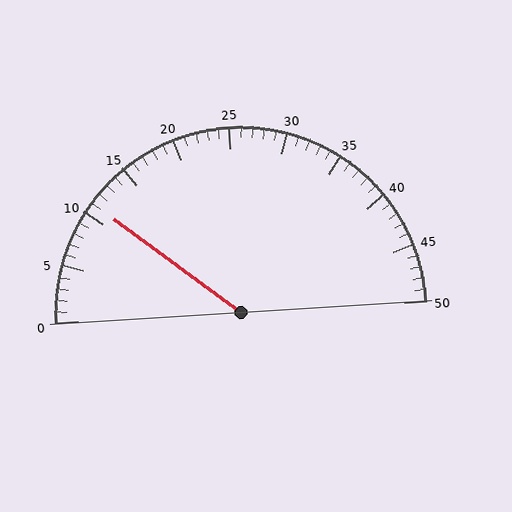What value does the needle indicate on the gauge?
The needle indicates approximately 11.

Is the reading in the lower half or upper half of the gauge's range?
The reading is in the lower half of the range (0 to 50).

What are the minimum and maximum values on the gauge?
The gauge ranges from 0 to 50.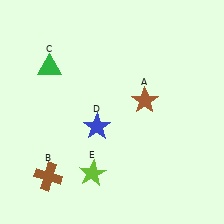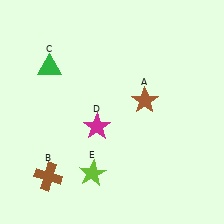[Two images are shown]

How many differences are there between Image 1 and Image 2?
There is 1 difference between the two images.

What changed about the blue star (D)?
In Image 1, D is blue. In Image 2, it changed to magenta.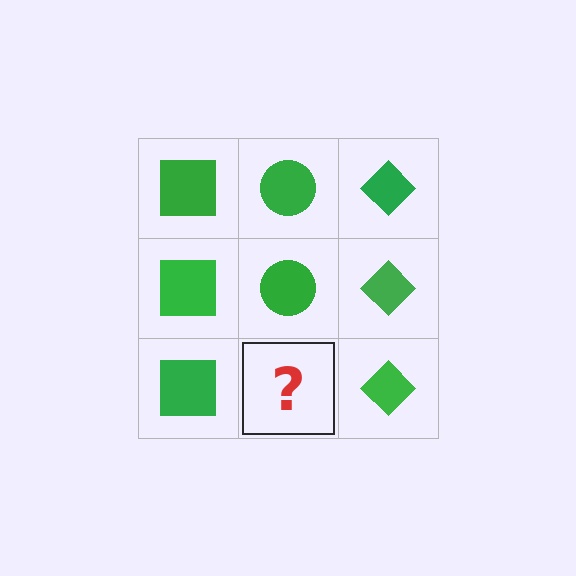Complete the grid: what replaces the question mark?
The question mark should be replaced with a green circle.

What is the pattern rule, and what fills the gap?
The rule is that each column has a consistent shape. The gap should be filled with a green circle.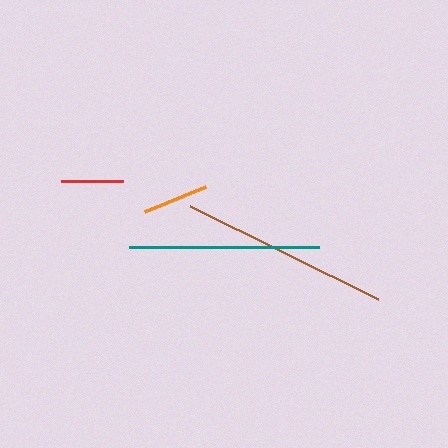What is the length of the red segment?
The red segment is approximately 61 pixels long.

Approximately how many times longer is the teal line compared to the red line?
The teal line is approximately 3.1 times the length of the red line.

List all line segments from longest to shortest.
From longest to shortest: brown, teal, orange, red.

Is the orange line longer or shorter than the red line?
The orange line is longer than the red line.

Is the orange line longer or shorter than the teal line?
The teal line is longer than the orange line.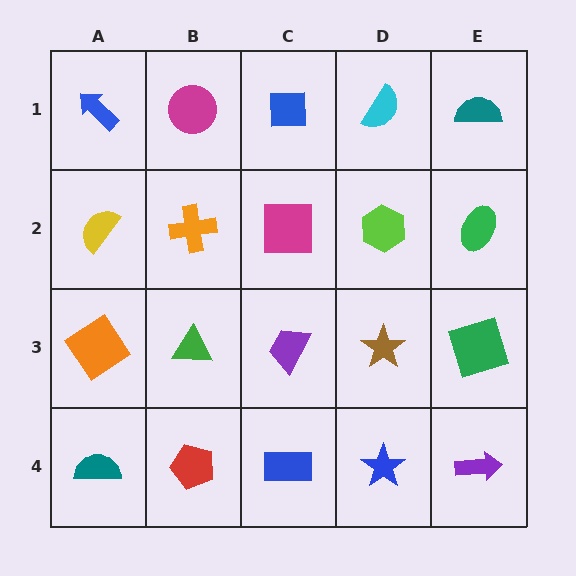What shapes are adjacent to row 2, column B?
A magenta circle (row 1, column B), a green triangle (row 3, column B), a yellow semicircle (row 2, column A), a magenta square (row 2, column C).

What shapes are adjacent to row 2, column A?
A blue arrow (row 1, column A), an orange diamond (row 3, column A), an orange cross (row 2, column B).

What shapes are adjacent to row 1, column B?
An orange cross (row 2, column B), a blue arrow (row 1, column A), a blue square (row 1, column C).